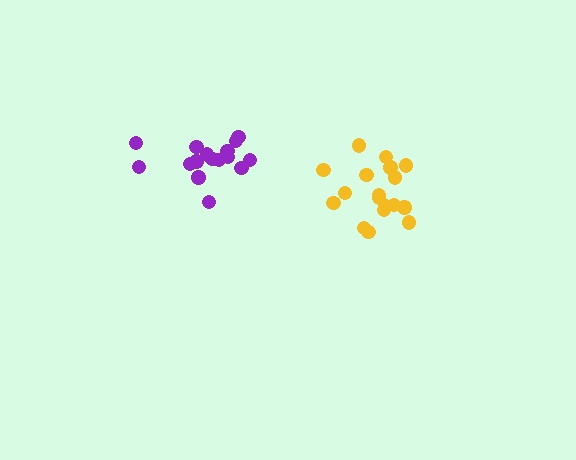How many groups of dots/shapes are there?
There are 2 groups.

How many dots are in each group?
Group 1: 18 dots, Group 2: 16 dots (34 total).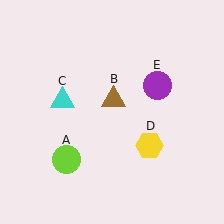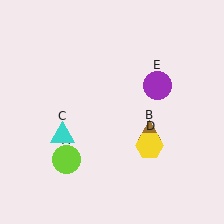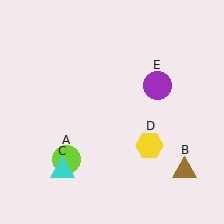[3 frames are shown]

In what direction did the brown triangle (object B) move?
The brown triangle (object B) moved down and to the right.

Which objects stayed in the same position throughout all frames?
Lime circle (object A) and yellow hexagon (object D) and purple circle (object E) remained stationary.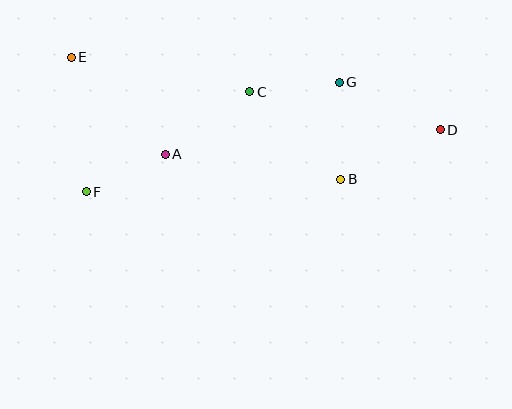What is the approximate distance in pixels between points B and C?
The distance between B and C is approximately 126 pixels.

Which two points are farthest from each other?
Points D and E are farthest from each other.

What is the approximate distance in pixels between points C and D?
The distance between C and D is approximately 194 pixels.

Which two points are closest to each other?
Points A and F are closest to each other.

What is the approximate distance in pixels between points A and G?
The distance between A and G is approximately 189 pixels.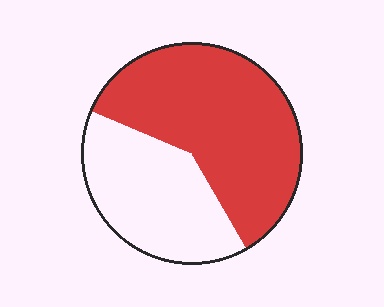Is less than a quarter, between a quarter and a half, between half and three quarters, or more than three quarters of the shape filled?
Between half and three quarters.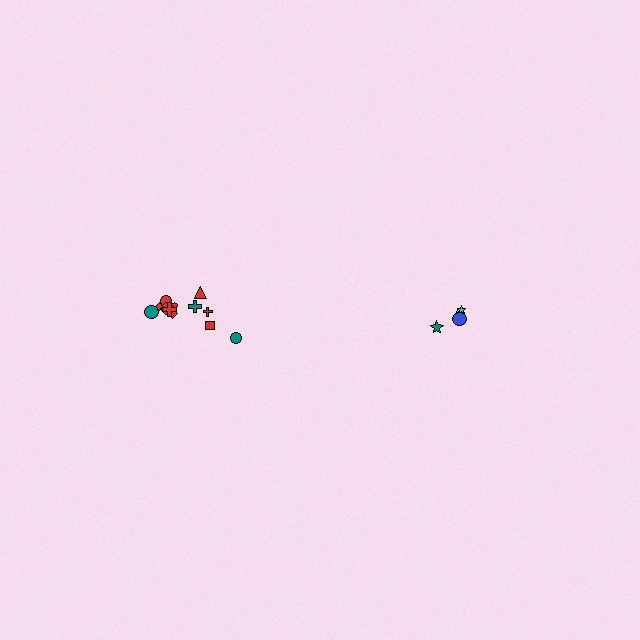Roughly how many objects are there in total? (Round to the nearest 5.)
Roughly 15 objects in total.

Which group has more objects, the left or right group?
The left group.